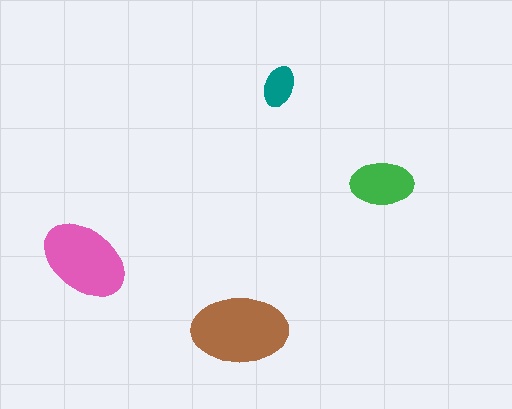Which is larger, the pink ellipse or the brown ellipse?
The brown one.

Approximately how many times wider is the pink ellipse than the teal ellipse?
About 2 times wider.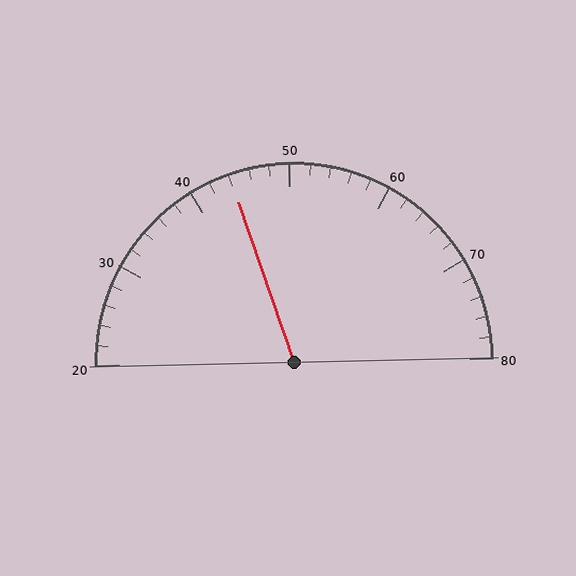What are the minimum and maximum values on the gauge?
The gauge ranges from 20 to 80.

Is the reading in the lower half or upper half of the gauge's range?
The reading is in the lower half of the range (20 to 80).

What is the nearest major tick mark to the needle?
The nearest major tick mark is 40.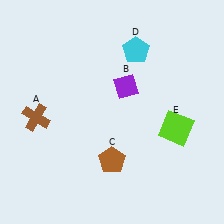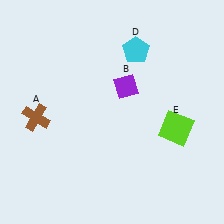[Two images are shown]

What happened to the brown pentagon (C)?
The brown pentagon (C) was removed in Image 2. It was in the bottom-left area of Image 1.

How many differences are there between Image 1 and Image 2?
There is 1 difference between the two images.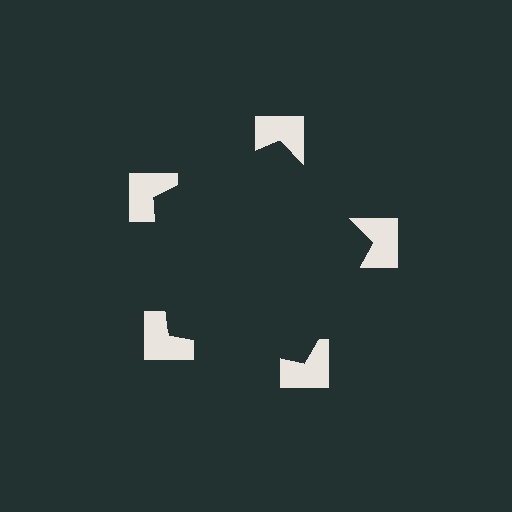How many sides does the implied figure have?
5 sides.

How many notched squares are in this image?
There are 5 — one at each vertex of the illusory pentagon.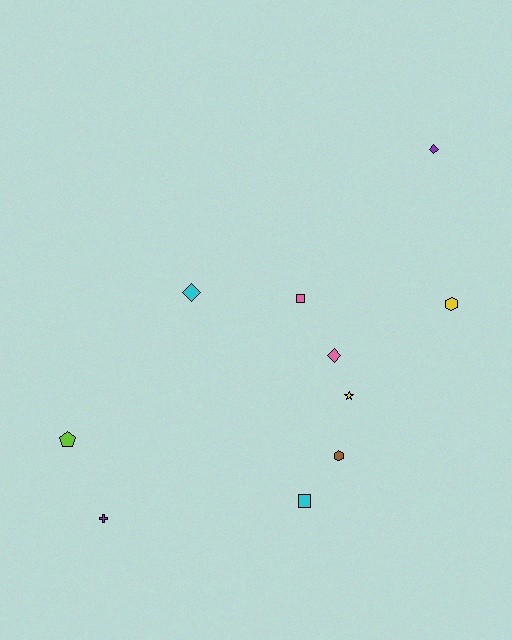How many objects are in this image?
There are 10 objects.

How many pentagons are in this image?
There is 1 pentagon.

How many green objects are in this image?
There are no green objects.